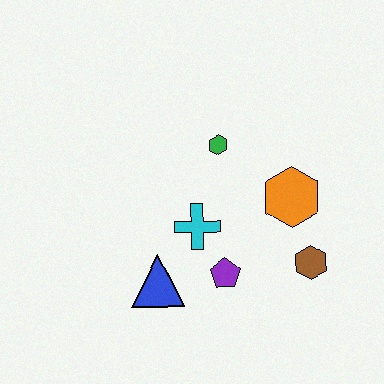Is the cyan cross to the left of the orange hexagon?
Yes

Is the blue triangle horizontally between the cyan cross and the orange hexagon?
No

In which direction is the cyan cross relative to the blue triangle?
The cyan cross is above the blue triangle.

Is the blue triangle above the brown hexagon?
No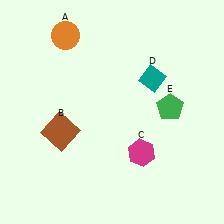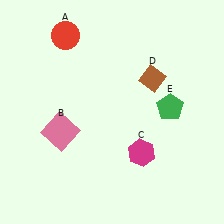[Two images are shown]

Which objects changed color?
A changed from orange to red. B changed from brown to pink. D changed from teal to brown.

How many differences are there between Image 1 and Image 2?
There are 3 differences between the two images.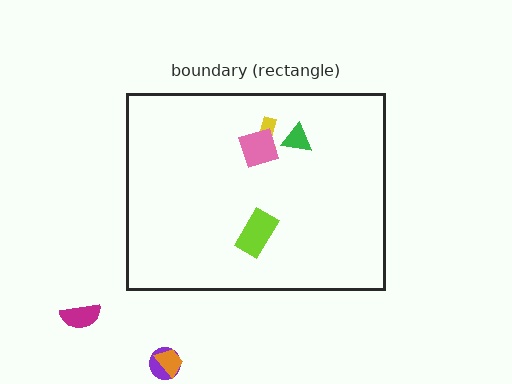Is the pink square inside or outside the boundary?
Inside.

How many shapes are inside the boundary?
4 inside, 3 outside.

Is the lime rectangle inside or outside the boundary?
Inside.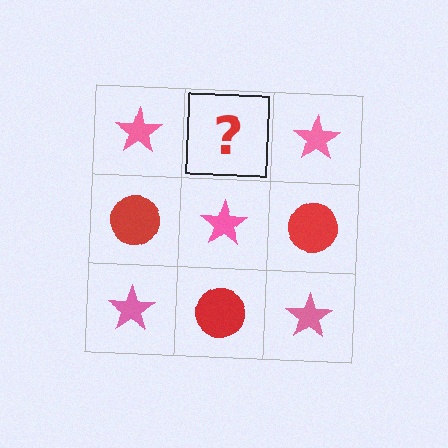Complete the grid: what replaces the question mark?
The question mark should be replaced with a red circle.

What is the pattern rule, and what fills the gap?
The rule is that it alternates pink star and red circle in a checkerboard pattern. The gap should be filled with a red circle.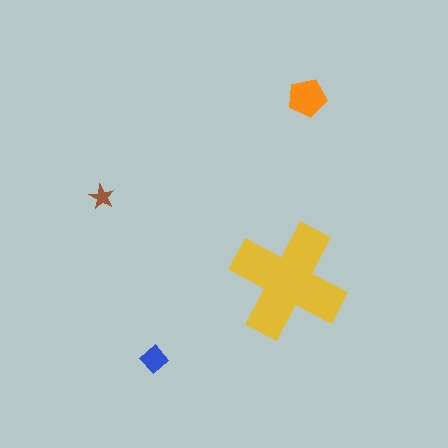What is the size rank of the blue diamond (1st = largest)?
3rd.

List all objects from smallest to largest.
The brown star, the blue diamond, the orange pentagon, the yellow cross.